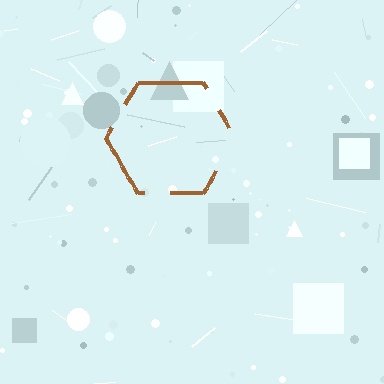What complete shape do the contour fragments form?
The contour fragments form a hexagon.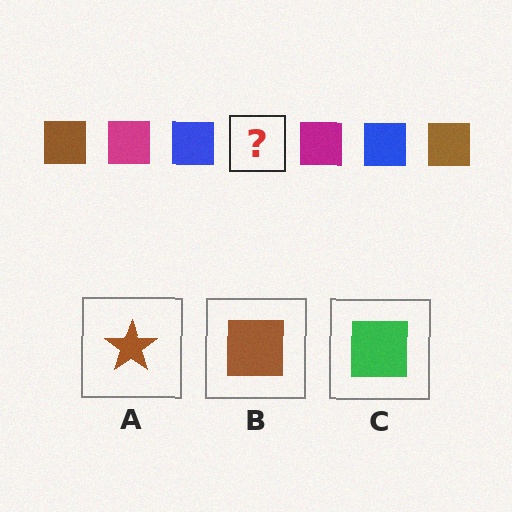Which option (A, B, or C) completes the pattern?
B.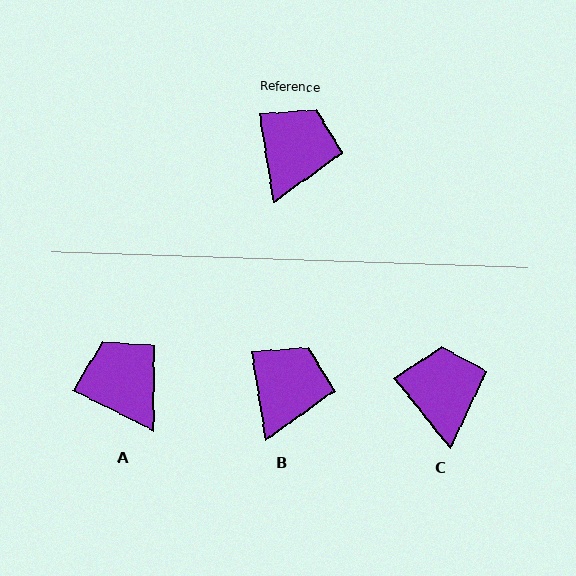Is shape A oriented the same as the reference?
No, it is off by about 54 degrees.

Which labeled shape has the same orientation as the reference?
B.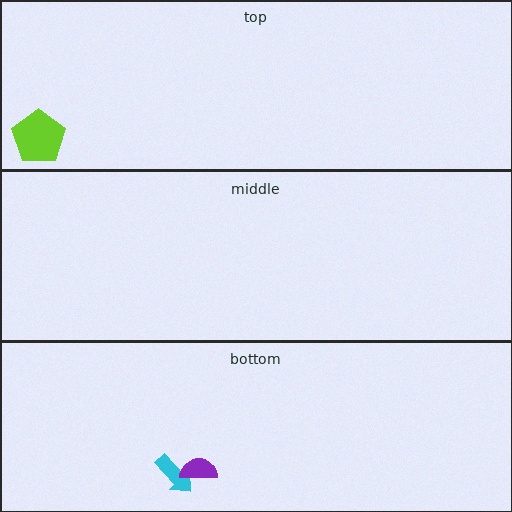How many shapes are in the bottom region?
2.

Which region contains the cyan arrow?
The bottom region.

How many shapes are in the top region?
1.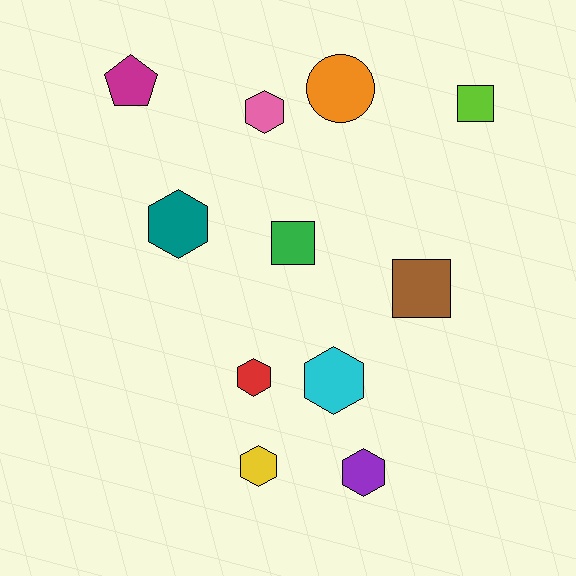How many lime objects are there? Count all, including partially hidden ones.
There is 1 lime object.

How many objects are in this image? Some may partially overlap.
There are 11 objects.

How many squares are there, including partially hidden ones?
There are 3 squares.